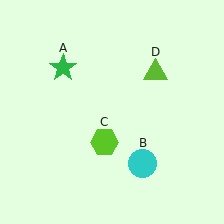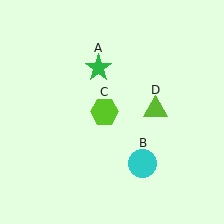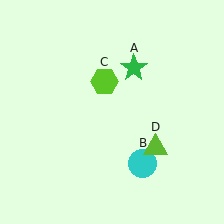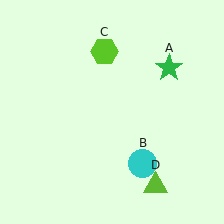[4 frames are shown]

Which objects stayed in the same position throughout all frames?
Cyan circle (object B) remained stationary.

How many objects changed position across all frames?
3 objects changed position: green star (object A), lime hexagon (object C), lime triangle (object D).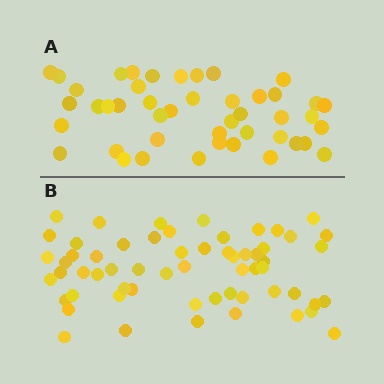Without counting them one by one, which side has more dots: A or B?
Region B (the bottom region) has more dots.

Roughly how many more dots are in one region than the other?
Region B has approximately 15 more dots than region A.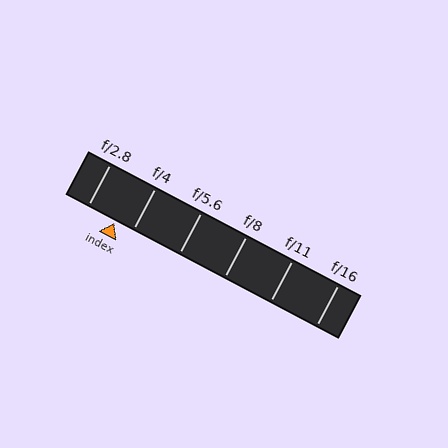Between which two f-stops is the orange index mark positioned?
The index mark is between f/2.8 and f/4.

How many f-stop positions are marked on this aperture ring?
There are 6 f-stop positions marked.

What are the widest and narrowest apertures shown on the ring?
The widest aperture shown is f/2.8 and the narrowest is f/16.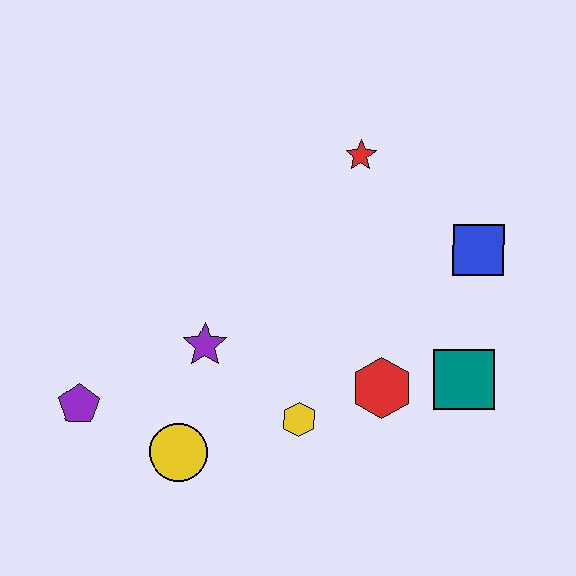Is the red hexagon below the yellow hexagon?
No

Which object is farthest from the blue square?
The purple pentagon is farthest from the blue square.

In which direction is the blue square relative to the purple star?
The blue square is to the right of the purple star.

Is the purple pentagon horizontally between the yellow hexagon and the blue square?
No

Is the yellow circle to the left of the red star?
Yes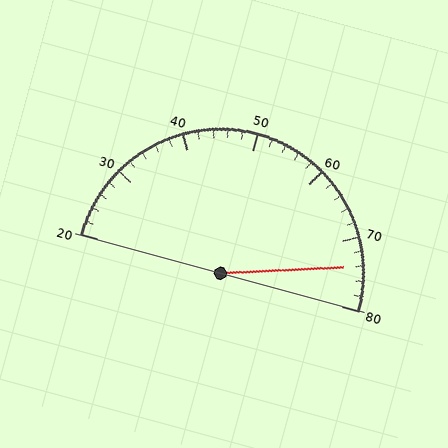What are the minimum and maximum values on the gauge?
The gauge ranges from 20 to 80.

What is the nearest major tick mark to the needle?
The nearest major tick mark is 70.